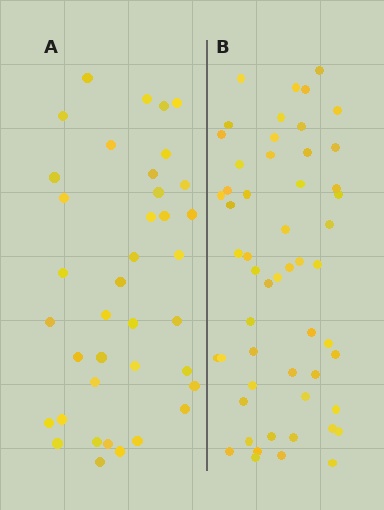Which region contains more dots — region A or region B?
Region B (the right region) has more dots.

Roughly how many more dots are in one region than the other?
Region B has approximately 15 more dots than region A.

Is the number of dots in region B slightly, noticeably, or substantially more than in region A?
Region B has noticeably more, but not dramatically so. The ratio is roughly 1.4 to 1.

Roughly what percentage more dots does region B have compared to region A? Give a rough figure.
About 40% more.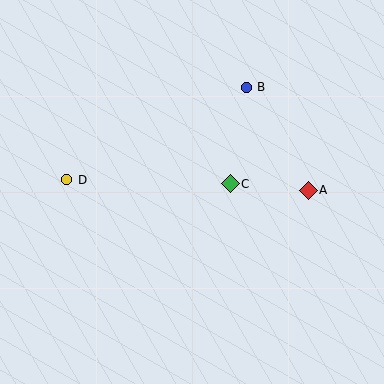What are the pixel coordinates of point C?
Point C is at (230, 184).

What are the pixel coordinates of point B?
Point B is at (246, 87).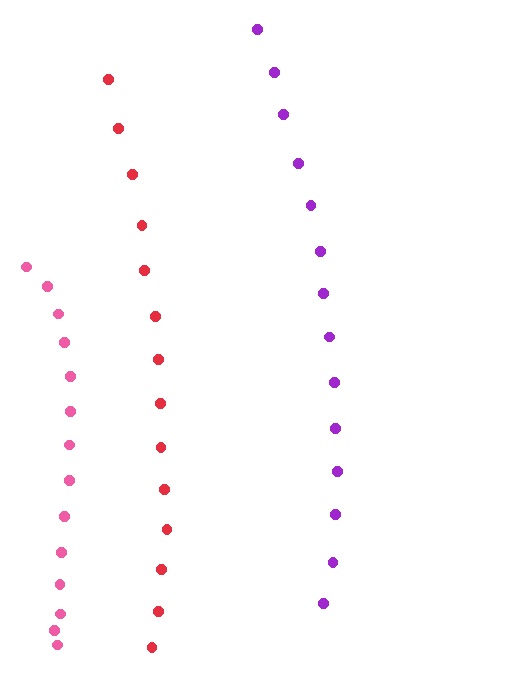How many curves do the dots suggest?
There are 3 distinct paths.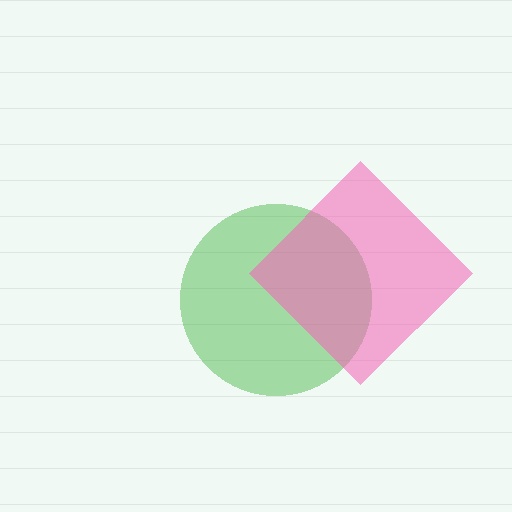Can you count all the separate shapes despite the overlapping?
Yes, there are 2 separate shapes.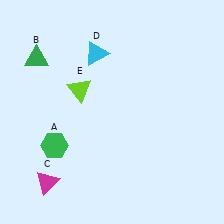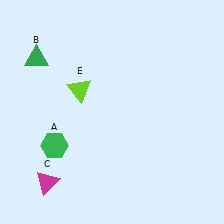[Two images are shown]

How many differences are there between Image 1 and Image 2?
There is 1 difference between the two images.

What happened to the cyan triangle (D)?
The cyan triangle (D) was removed in Image 2. It was in the top-left area of Image 1.